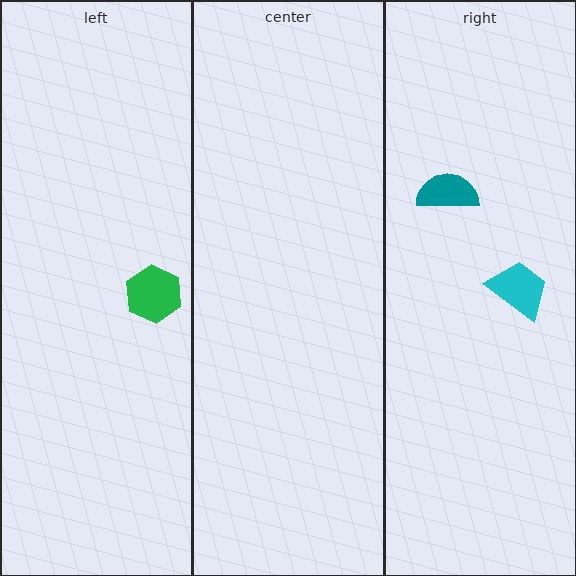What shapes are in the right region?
The cyan trapezoid, the teal semicircle.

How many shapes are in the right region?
2.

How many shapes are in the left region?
1.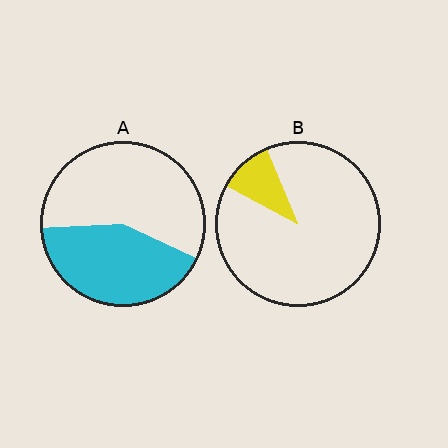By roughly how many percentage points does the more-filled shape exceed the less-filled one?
By roughly 30 percentage points (A over B).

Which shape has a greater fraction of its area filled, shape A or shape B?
Shape A.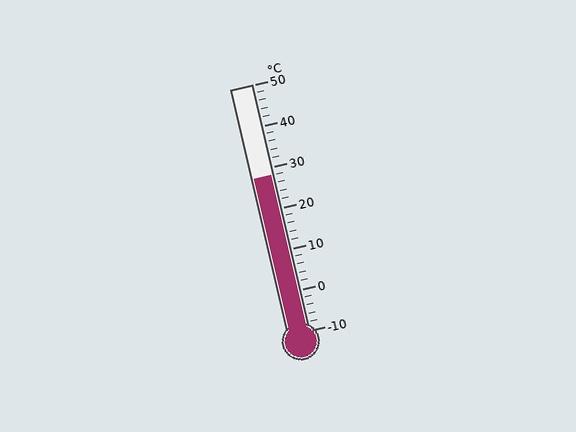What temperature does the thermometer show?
The thermometer shows approximately 28°C.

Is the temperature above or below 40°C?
The temperature is below 40°C.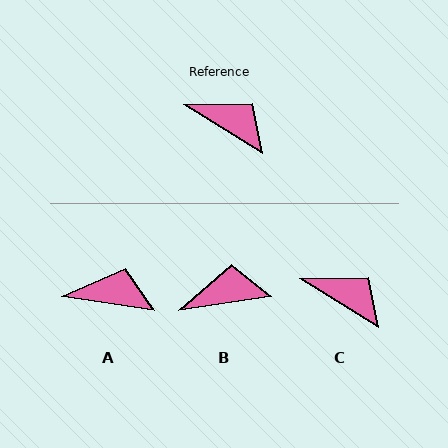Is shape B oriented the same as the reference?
No, it is off by about 40 degrees.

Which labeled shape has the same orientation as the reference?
C.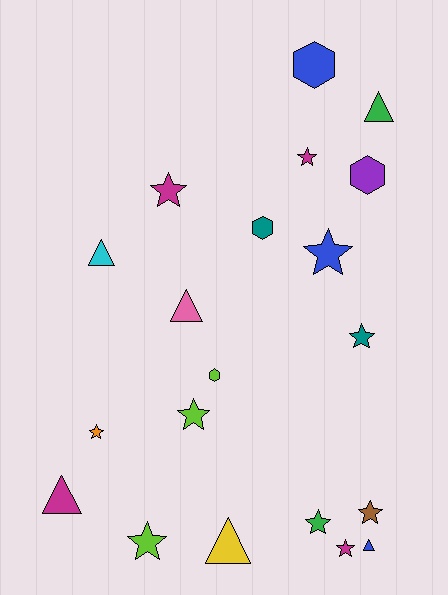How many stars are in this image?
There are 10 stars.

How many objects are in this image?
There are 20 objects.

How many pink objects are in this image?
There is 1 pink object.